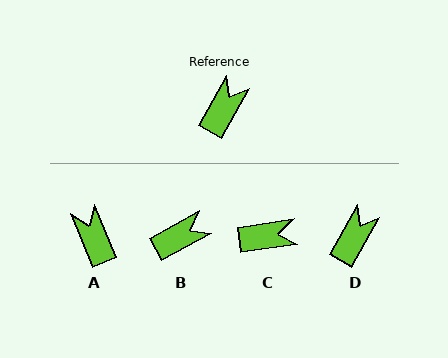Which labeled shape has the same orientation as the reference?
D.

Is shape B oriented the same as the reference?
No, it is off by about 32 degrees.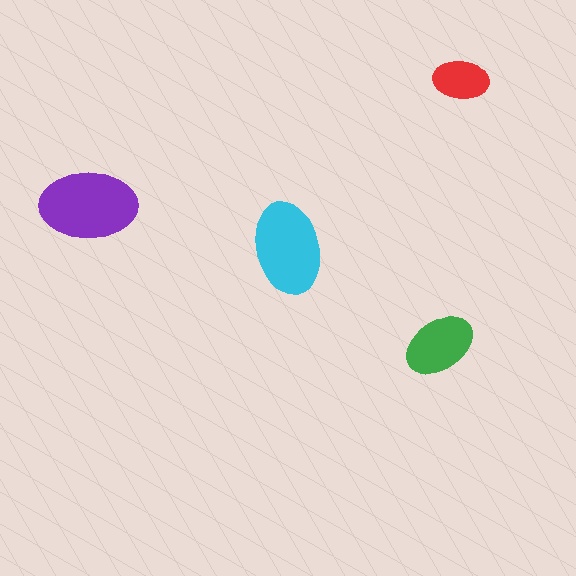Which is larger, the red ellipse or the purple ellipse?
The purple one.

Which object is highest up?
The red ellipse is topmost.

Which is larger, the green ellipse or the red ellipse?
The green one.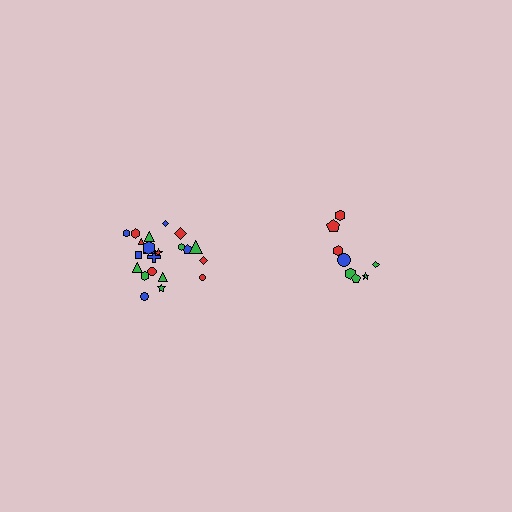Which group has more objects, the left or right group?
The left group.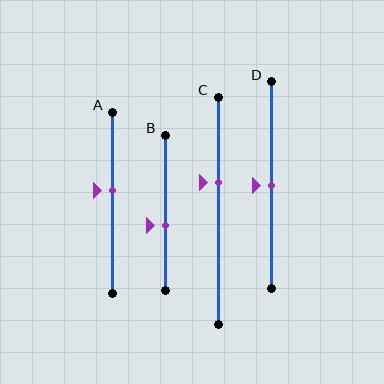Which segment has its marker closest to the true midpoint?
Segment D has its marker closest to the true midpoint.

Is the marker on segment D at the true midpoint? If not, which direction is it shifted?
Yes, the marker on segment D is at the true midpoint.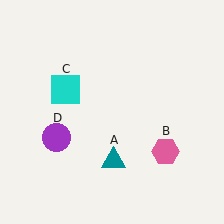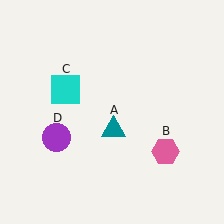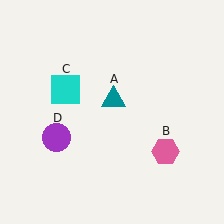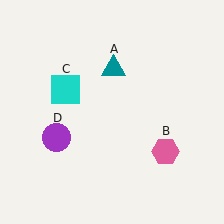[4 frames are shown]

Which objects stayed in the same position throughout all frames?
Pink hexagon (object B) and cyan square (object C) and purple circle (object D) remained stationary.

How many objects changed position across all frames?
1 object changed position: teal triangle (object A).